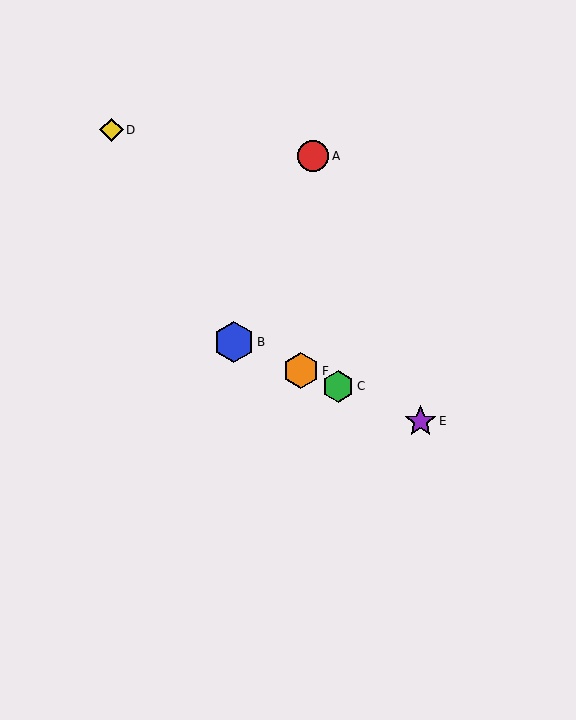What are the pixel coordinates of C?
Object C is at (338, 386).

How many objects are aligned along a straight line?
4 objects (B, C, E, F) are aligned along a straight line.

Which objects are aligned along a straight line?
Objects B, C, E, F are aligned along a straight line.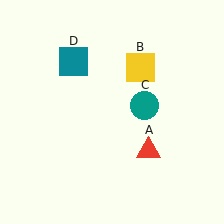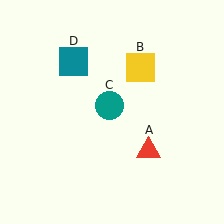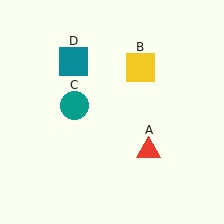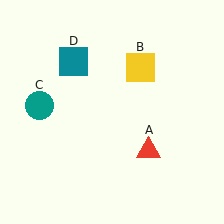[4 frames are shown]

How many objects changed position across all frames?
1 object changed position: teal circle (object C).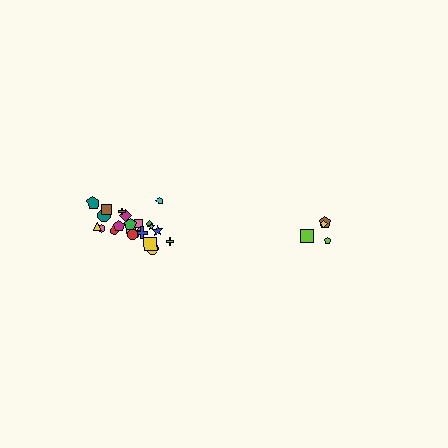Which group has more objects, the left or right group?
The left group.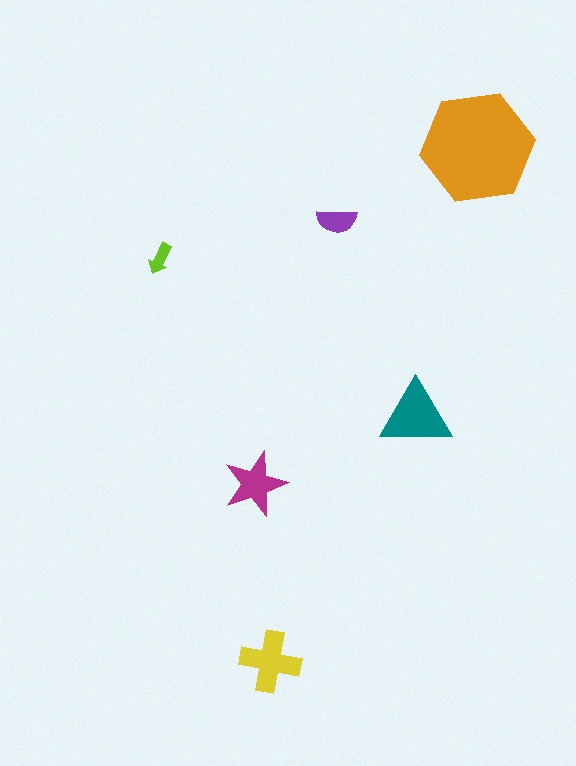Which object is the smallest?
The lime arrow.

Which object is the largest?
The orange hexagon.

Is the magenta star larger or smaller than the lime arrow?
Larger.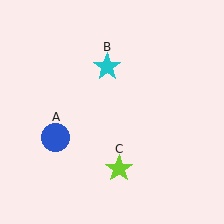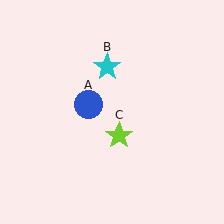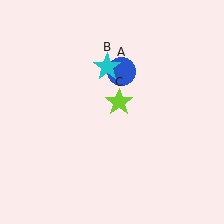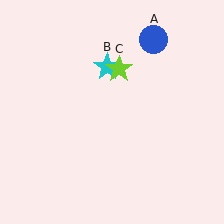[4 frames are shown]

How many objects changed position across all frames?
2 objects changed position: blue circle (object A), lime star (object C).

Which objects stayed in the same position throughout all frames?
Cyan star (object B) remained stationary.